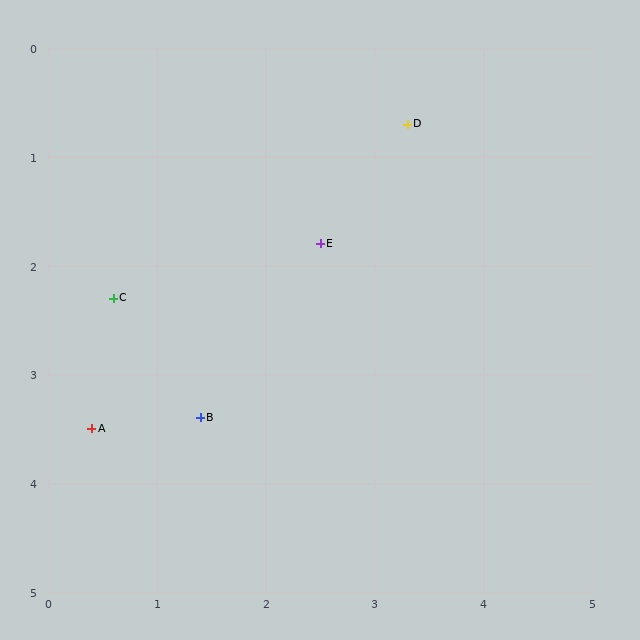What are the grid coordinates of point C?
Point C is at approximately (0.6, 2.3).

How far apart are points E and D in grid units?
Points E and D are about 1.4 grid units apart.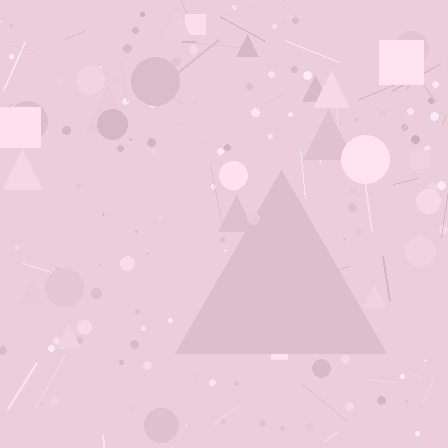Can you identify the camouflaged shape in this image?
The camouflaged shape is a triangle.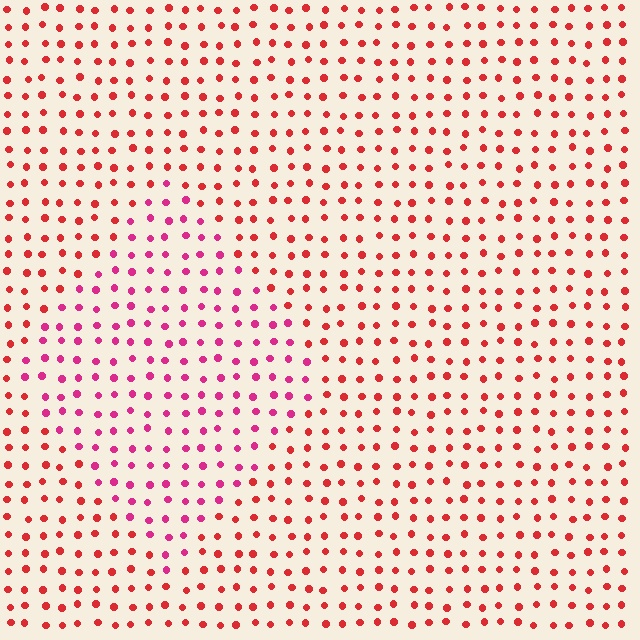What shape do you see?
I see a diamond.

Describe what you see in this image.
The image is filled with small red elements in a uniform arrangement. A diamond-shaped region is visible where the elements are tinted to a slightly different hue, forming a subtle color boundary.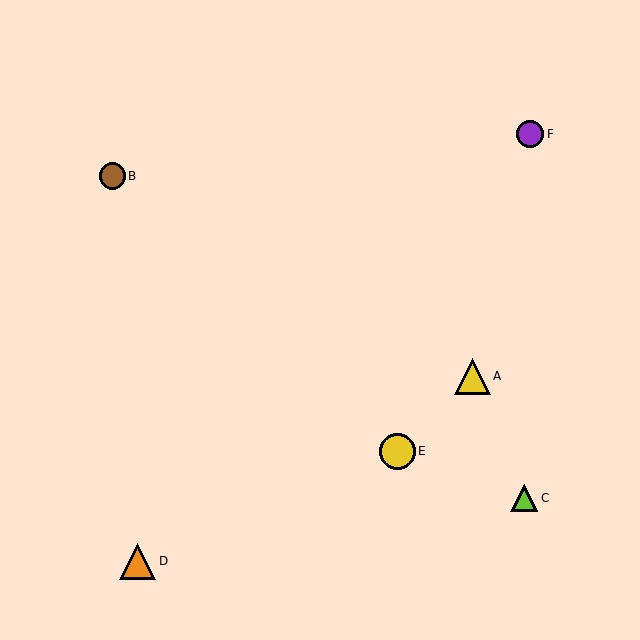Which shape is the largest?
The yellow circle (labeled E) is the largest.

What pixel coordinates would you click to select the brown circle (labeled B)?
Click at (112, 176) to select the brown circle B.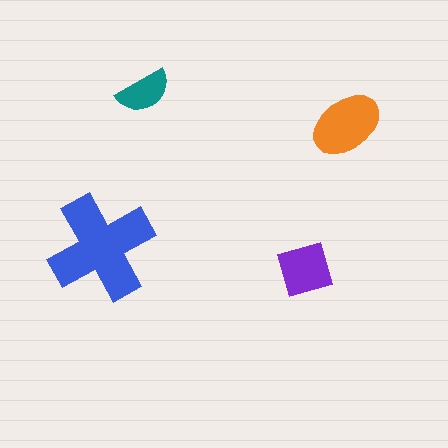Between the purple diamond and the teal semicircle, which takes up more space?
The purple diamond.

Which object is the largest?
The blue cross.